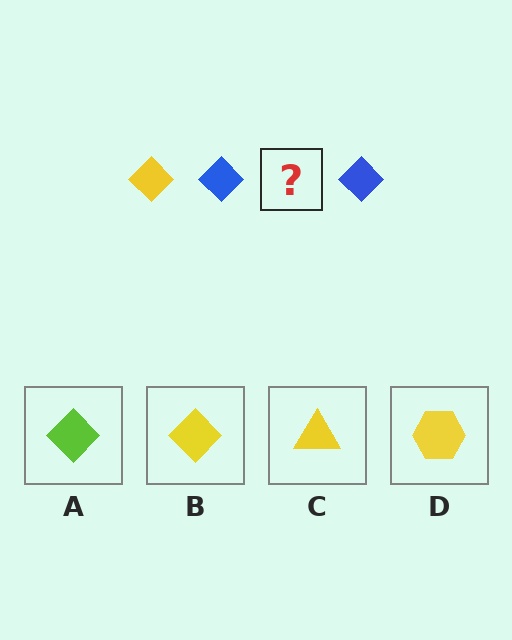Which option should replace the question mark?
Option B.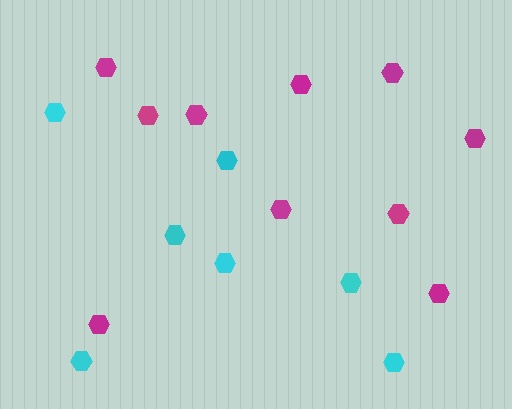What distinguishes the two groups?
There are 2 groups: one group of magenta hexagons (10) and one group of cyan hexagons (7).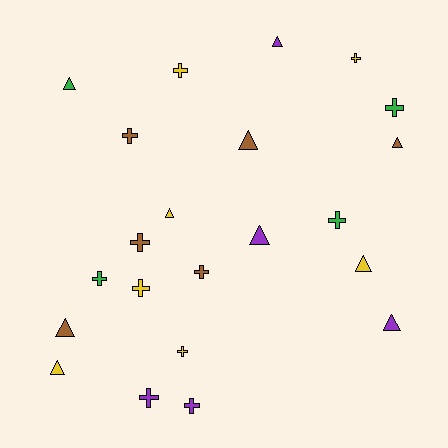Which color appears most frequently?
Yellow, with 7 objects.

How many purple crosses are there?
There are 2 purple crosses.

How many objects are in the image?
There are 22 objects.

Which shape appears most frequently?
Cross, with 12 objects.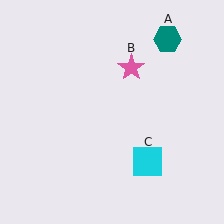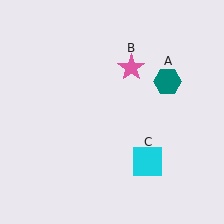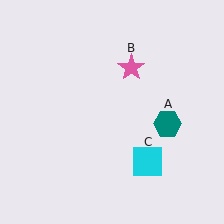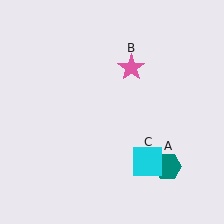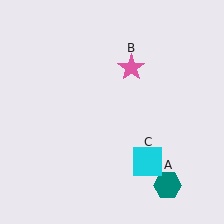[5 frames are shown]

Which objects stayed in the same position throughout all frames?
Pink star (object B) and cyan square (object C) remained stationary.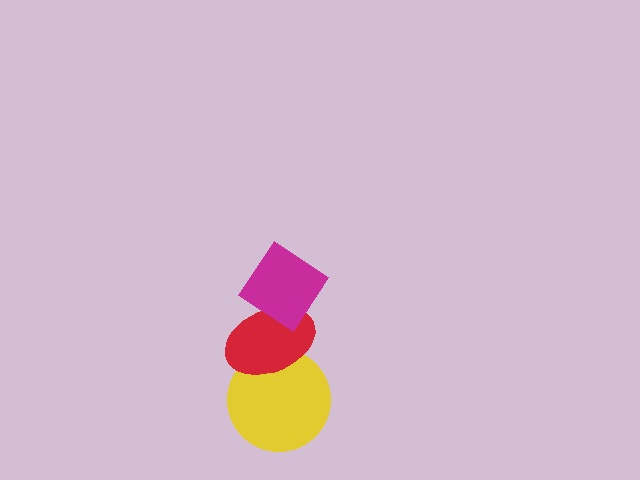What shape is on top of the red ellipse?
The magenta diamond is on top of the red ellipse.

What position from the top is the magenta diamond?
The magenta diamond is 1st from the top.